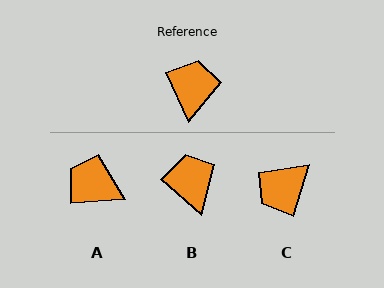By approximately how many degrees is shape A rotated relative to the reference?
Approximately 70 degrees counter-clockwise.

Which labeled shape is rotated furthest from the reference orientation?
C, about 139 degrees away.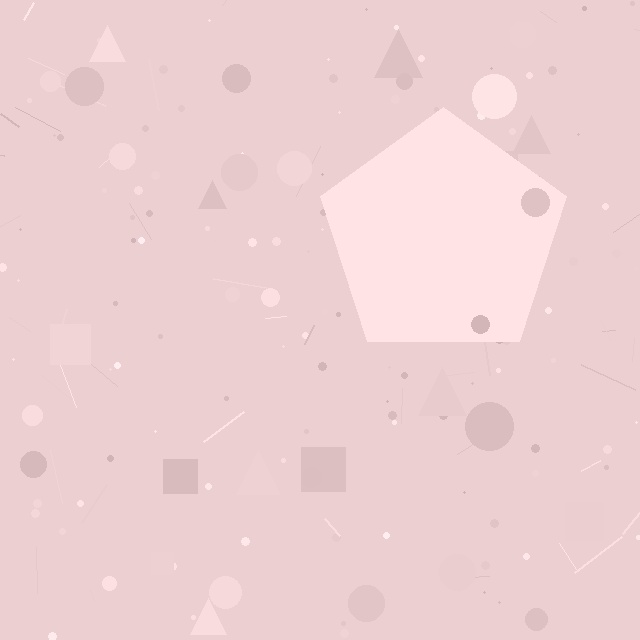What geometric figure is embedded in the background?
A pentagon is embedded in the background.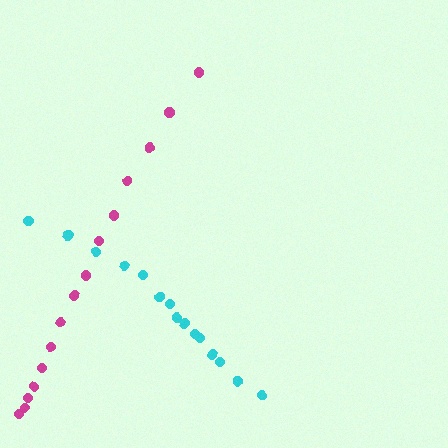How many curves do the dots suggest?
There are 2 distinct paths.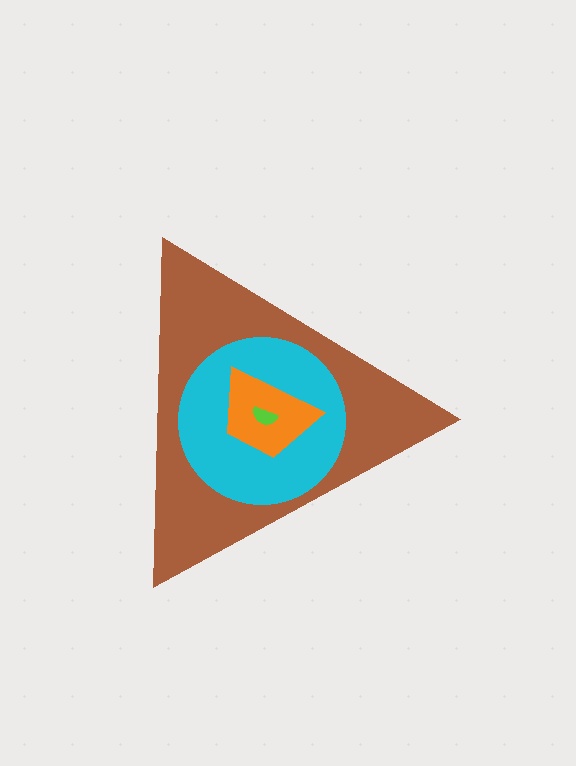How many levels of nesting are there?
4.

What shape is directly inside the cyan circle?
The orange trapezoid.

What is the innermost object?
The lime semicircle.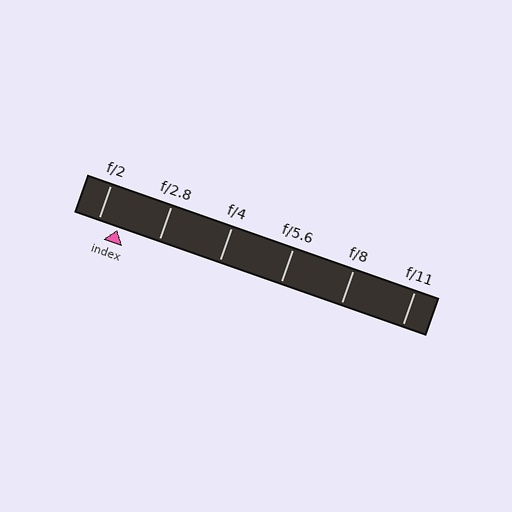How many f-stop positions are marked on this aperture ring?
There are 6 f-stop positions marked.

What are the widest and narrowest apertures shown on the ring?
The widest aperture shown is f/2 and the narrowest is f/11.